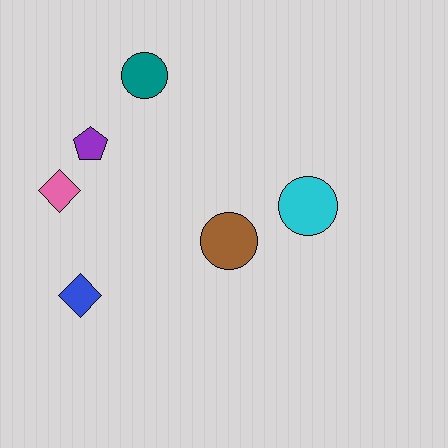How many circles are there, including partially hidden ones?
There are 3 circles.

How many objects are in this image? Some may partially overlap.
There are 6 objects.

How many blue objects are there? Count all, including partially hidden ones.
There is 1 blue object.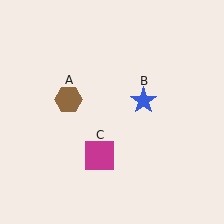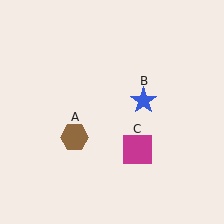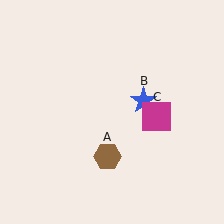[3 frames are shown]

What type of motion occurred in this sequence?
The brown hexagon (object A), magenta square (object C) rotated counterclockwise around the center of the scene.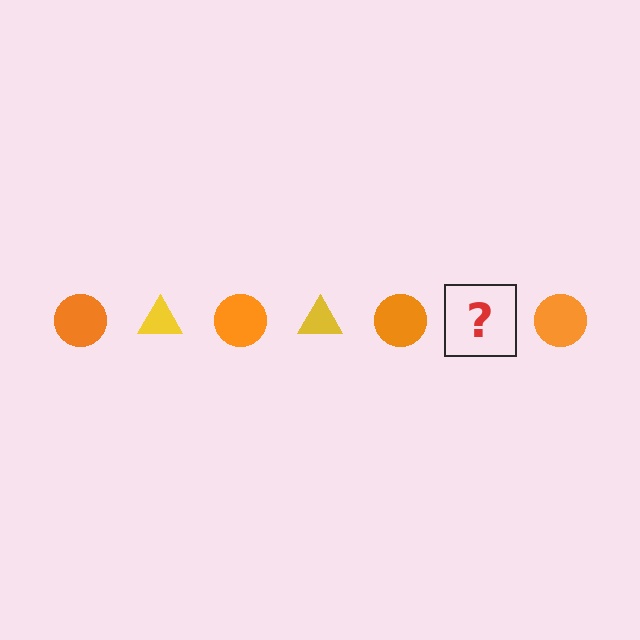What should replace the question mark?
The question mark should be replaced with a yellow triangle.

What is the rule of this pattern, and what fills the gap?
The rule is that the pattern alternates between orange circle and yellow triangle. The gap should be filled with a yellow triangle.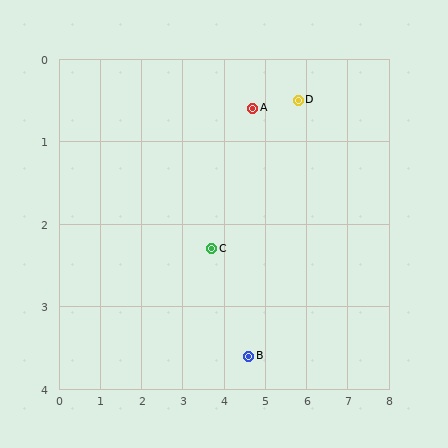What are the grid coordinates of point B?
Point B is at approximately (4.6, 3.6).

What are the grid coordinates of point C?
Point C is at approximately (3.7, 2.3).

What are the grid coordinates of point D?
Point D is at approximately (5.8, 0.5).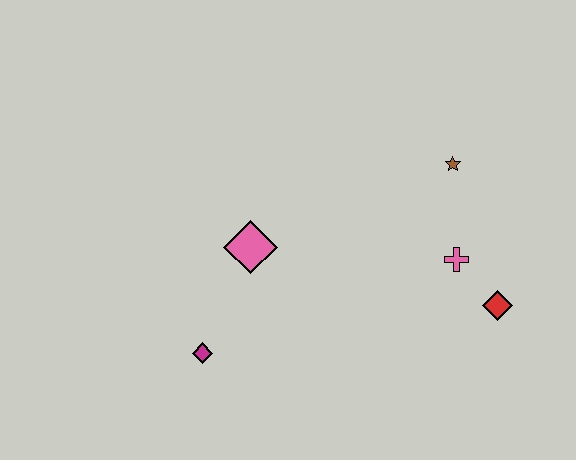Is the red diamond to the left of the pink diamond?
No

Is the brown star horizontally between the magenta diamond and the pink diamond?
No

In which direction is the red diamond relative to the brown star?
The red diamond is below the brown star.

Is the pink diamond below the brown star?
Yes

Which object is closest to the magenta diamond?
The pink diamond is closest to the magenta diamond.